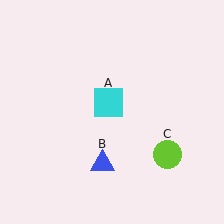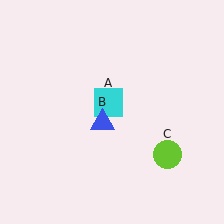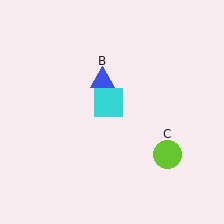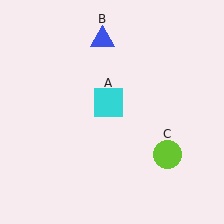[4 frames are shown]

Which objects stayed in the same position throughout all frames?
Cyan square (object A) and lime circle (object C) remained stationary.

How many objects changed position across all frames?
1 object changed position: blue triangle (object B).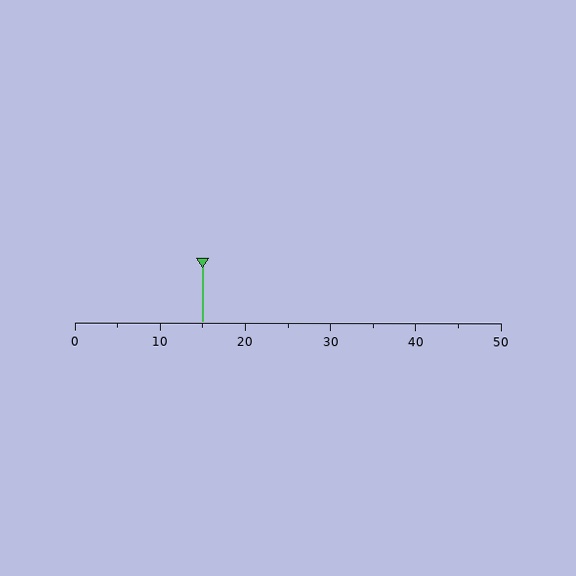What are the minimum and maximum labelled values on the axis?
The axis runs from 0 to 50.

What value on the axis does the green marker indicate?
The marker indicates approximately 15.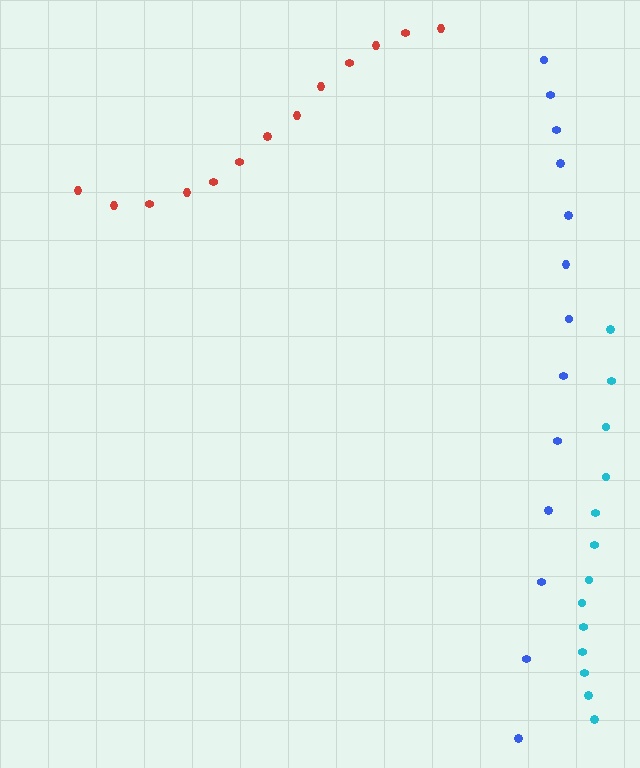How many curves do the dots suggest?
There are 3 distinct paths.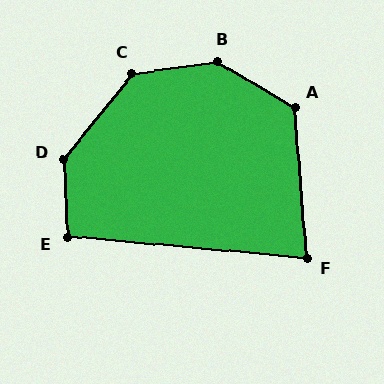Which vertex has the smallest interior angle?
F, at approximately 80 degrees.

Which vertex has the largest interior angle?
B, at approximately 141 degrees.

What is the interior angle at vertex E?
Approximately 98 degrees (obtuse).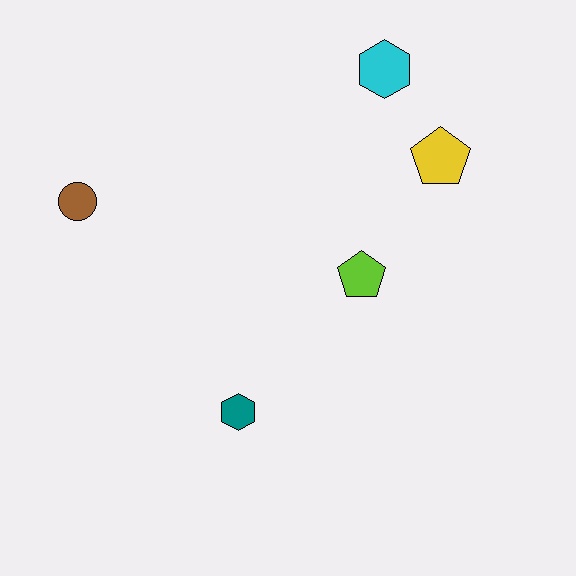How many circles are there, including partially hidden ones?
There is 1 circle.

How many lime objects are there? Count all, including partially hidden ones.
There is 1 lime object.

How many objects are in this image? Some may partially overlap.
There are 5 objects.